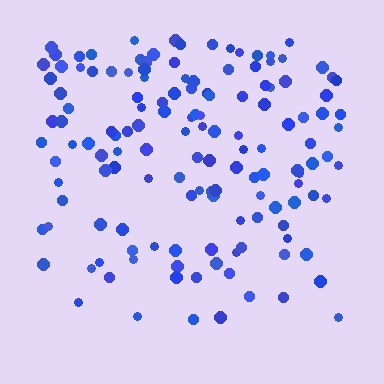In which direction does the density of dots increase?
From bottom to top, with the top side densest.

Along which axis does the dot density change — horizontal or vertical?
Vertical.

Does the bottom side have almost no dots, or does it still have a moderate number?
Still a moderate number, just noticeably fewer than the top.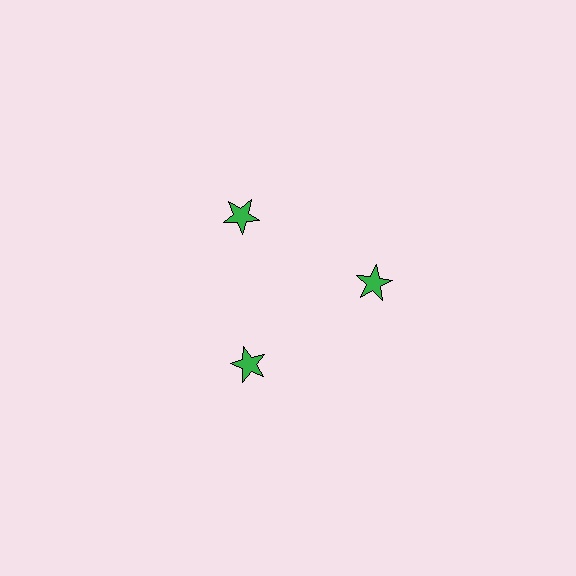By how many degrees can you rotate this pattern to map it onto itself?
The pattern maps onto itself every 120 degrees of rotation.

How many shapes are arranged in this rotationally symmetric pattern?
There are 3 shapes, arranged in 3 groups of 1.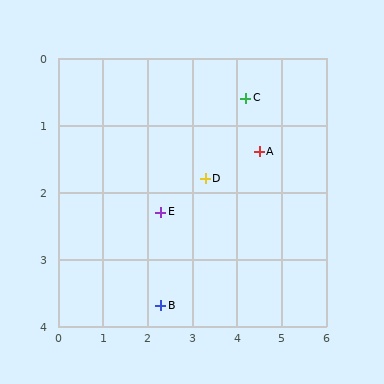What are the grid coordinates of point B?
Point B is at approximately (2.3, 3.7).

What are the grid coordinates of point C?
Point C is at approximately (4.2, 0.6).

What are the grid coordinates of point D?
Point D is at approximately (3.3, 1.8).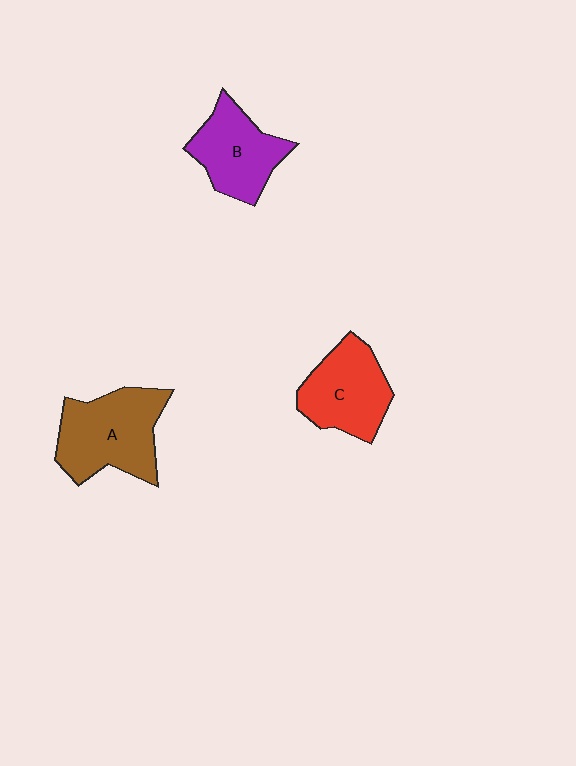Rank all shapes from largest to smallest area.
From largest to smallest: A (brown), C (red), B (purple).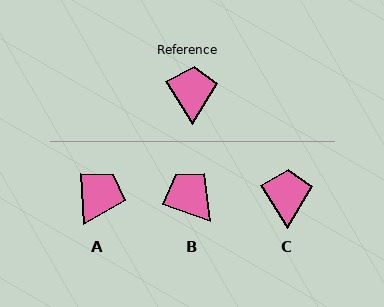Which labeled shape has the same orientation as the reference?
C.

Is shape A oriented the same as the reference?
No, it is off by about 29 degrees.